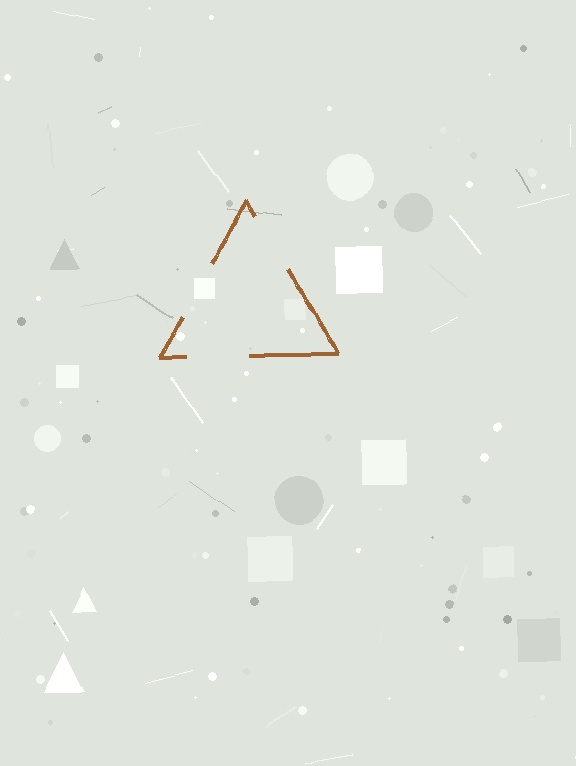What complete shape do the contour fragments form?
The contour fragments form a triangle.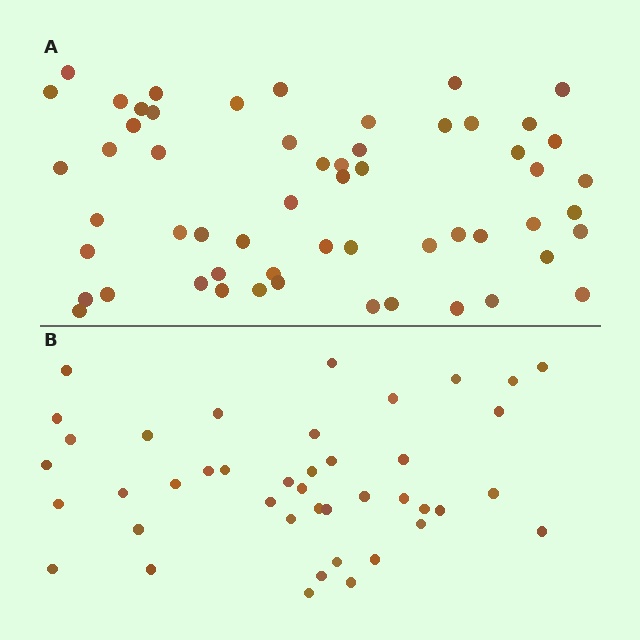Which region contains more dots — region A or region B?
Region A (the top region) has more dots.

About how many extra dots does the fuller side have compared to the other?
Region A has approximately 15 more dots than region B.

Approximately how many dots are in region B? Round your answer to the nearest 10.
About 40 dots. (The exact count is 42, which rounds to 40.)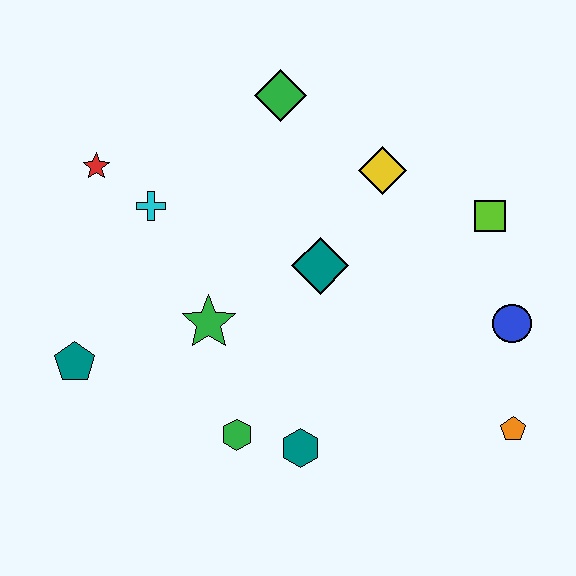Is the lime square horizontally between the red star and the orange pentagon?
Yes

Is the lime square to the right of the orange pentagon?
No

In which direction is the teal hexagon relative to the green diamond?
The teal hexagon is below the green diamond.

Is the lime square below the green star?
No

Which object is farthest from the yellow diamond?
The teal pentagon is farthest from the yellow diamond.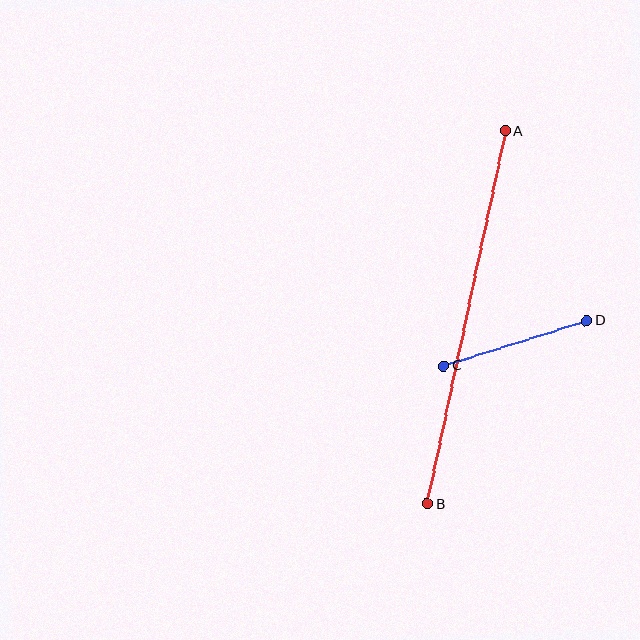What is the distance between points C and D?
The distance is approximately 150 pixels.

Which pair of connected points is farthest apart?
Points A and B are farthest apart.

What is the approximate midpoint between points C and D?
The midpoint is at approximately (515, 343) pixels.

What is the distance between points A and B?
The distance is approximately 381 pixels.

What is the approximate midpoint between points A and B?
The midpoint is at approximately (467, 318) pixels.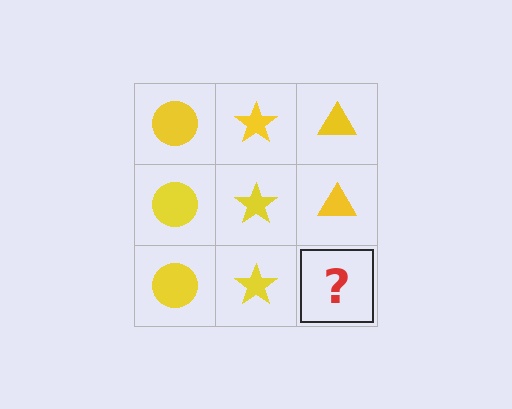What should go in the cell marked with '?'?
The missing cell should contain a yellow triangle.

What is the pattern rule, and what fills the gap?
The rule is that each column has a consistent shape. The gap should be filled with a yellow triangle.